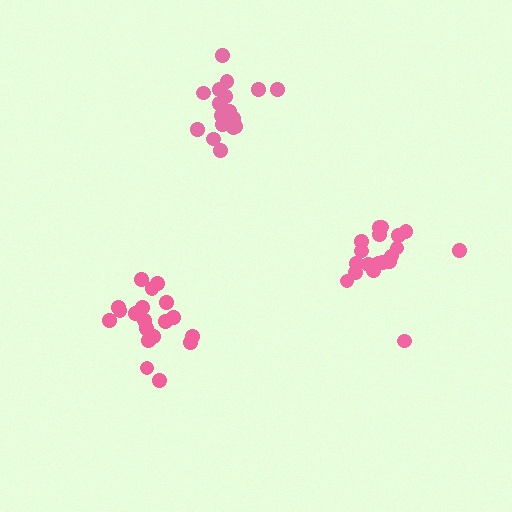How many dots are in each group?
Group 1: 19 dots, Group 2: 20 dots, Group 3: 17 dots (56 total).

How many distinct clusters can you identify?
There are 3 distinct clusters.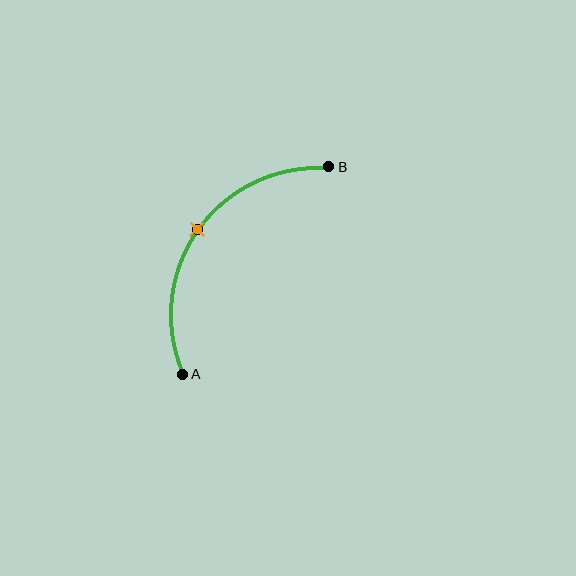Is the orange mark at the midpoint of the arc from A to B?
Yes. The orange mark lies on the arc at equal arc-length from both A and B — it is the arc midpoint.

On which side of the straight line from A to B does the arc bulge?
The arc bulges above and to the left of the straight line connecting A and B.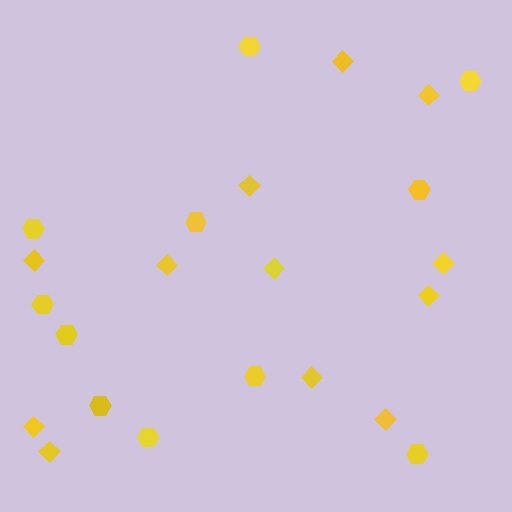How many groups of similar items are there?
There are 2 groups: one group of diamonds (12) and one group of hexagons (11).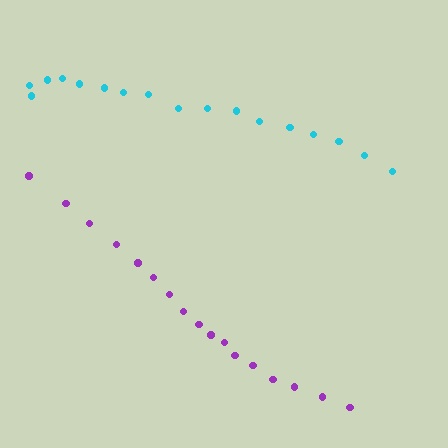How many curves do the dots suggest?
There are 2 distinct paths.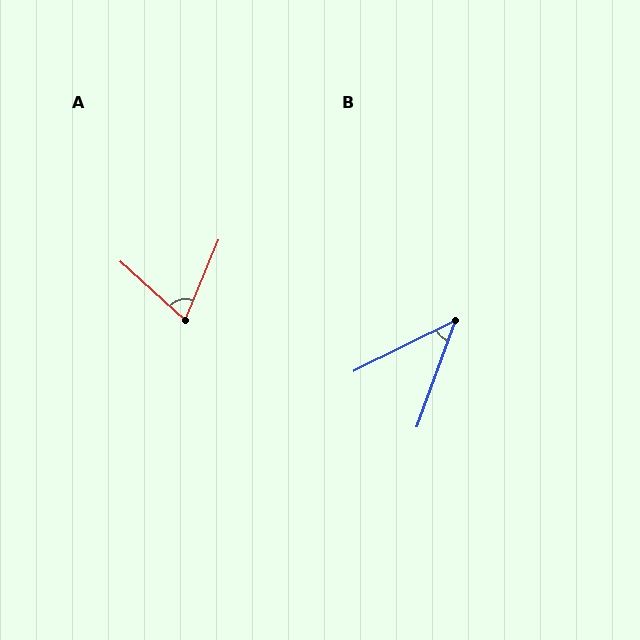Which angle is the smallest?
B, at approximately 44 degrees.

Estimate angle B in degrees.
Approximately 44 degrees.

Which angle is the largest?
A, at approximately 70 degrees.